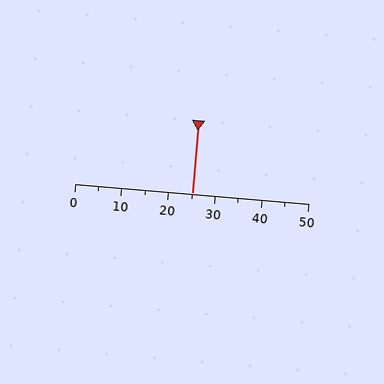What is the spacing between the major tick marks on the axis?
The major ticks are spaced 10 apart.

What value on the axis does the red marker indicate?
The marker indicates approximately 25.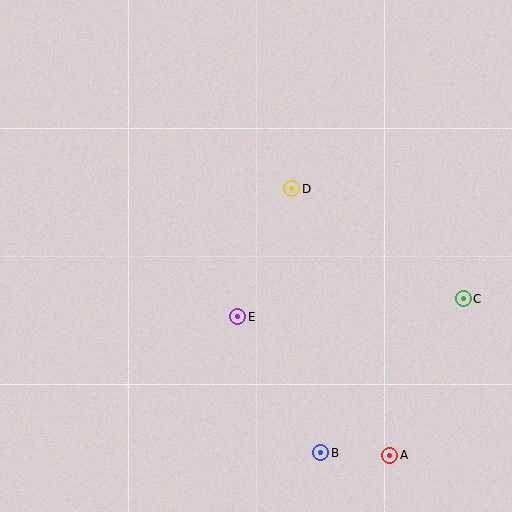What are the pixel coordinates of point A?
Point A is at (390, 455).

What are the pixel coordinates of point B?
Point B is at (321, 453).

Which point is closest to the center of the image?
Point E at (238, 317) is closest to the center.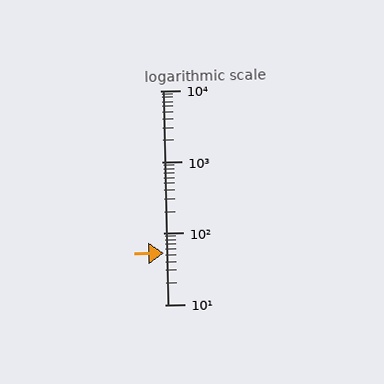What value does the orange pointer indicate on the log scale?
The pointer indicates approximately 52.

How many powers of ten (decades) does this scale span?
The scale spans 3 decades, from 10 to 10000.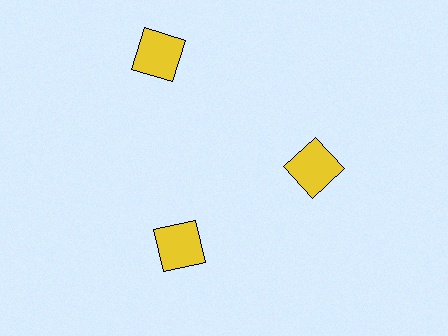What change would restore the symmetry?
The symmetry would be restored by moving it inward, back onto the ring so that all 3 squares sit at equal angles and equal distance from the center.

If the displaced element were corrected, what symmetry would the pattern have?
It would have 3-fold rotational symmetry — the pattern would map onto itself every 120 degrees.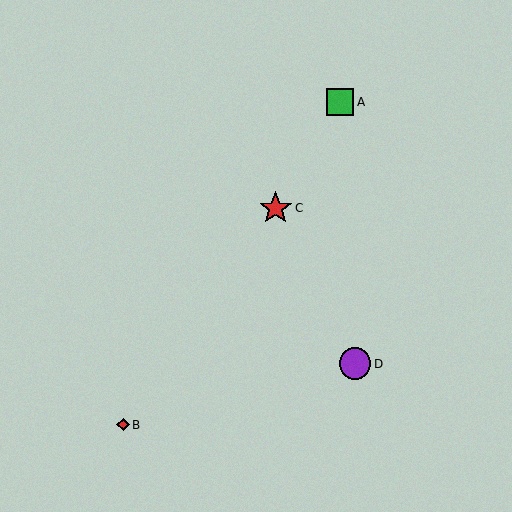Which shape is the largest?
The red star (labeled C) is the largest.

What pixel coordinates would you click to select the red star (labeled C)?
Click at (276, 208) to select the red star C.